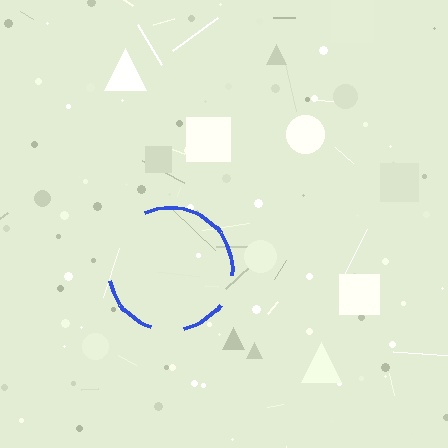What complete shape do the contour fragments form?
The contour fragments form a circle.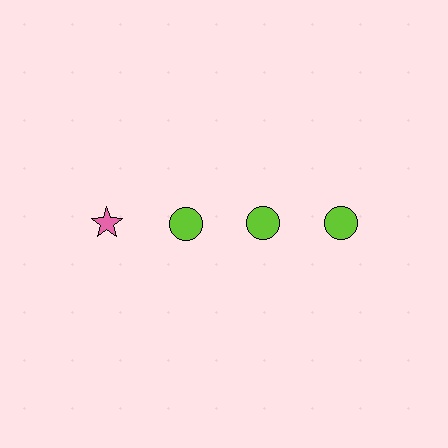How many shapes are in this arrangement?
There are 4 shapes arranged in a grid pattern.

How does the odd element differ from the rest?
It differs in both color (pink instead of lime) and shape (star instead of circle).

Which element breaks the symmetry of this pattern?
The pink star in the top row, leftmost column breaks the symmetry. All other shapes are lime circles.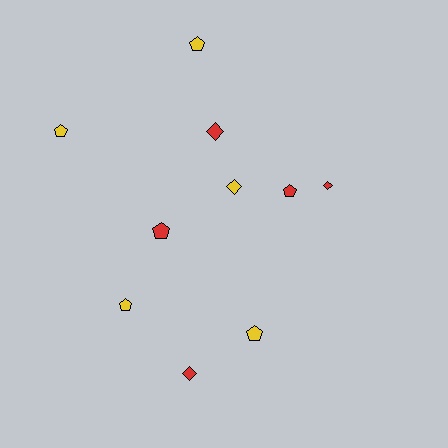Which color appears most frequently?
Red, with 5 objects.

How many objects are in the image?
There are 10 objects.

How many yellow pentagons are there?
There are 4 yellow pentagons.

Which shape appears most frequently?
Pentagon, with 6 objects.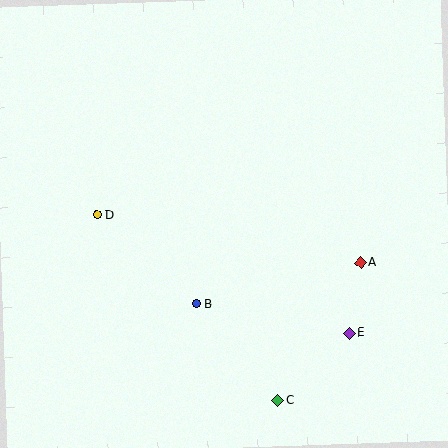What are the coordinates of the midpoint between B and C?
The midpoint between B and C is at (237, 352).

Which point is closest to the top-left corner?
Point D is closest to the top-left corner.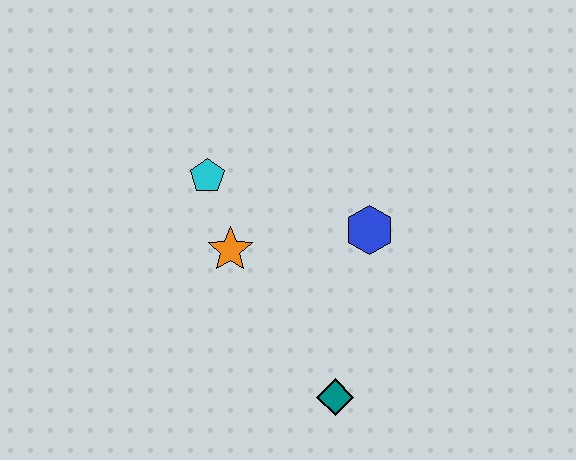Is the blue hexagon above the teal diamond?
Yes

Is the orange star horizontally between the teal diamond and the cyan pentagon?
Yes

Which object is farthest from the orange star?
The teal diamond is farthest from the orange star.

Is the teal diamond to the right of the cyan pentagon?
Yes